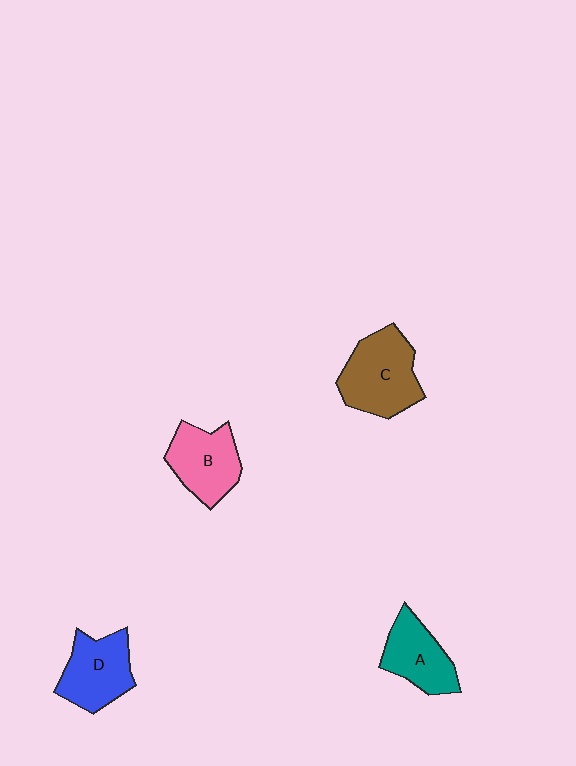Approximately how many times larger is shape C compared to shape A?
Approximately 1.4 times.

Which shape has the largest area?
Shape C (brown).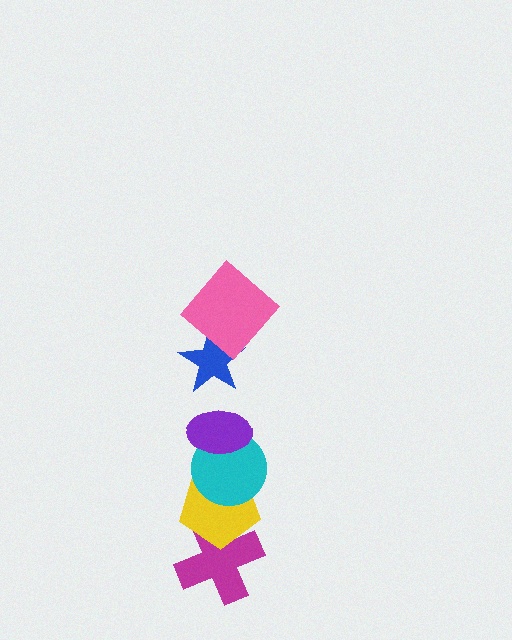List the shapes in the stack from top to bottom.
From top to bottom: the pink diamond, the blue star, the purple ellipse, the cyan circle, the yellow pentagon, the magenta cross.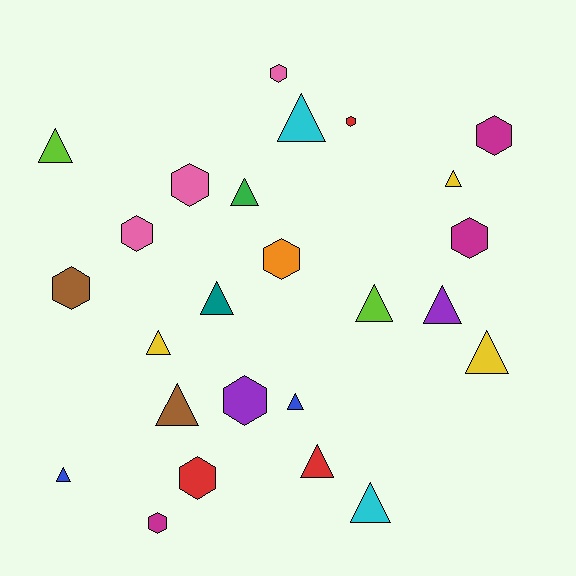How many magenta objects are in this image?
There are 3 magenta objects.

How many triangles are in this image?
There are 14 triangles.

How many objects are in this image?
There are 25 objects.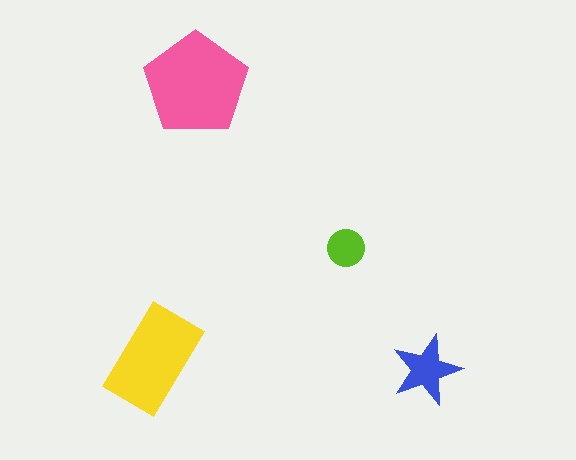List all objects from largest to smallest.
The pink pentagon, the yellow rectangle, the blue star, the lime circle.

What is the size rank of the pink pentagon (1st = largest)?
1st.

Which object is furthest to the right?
The blue star is rightmost.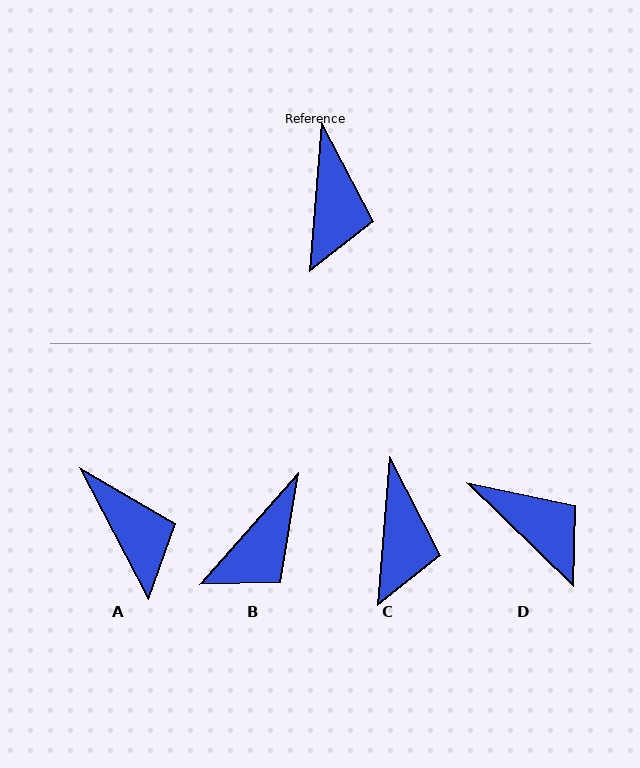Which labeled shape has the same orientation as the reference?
C.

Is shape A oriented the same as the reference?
No, it is off by about 32 degrees.